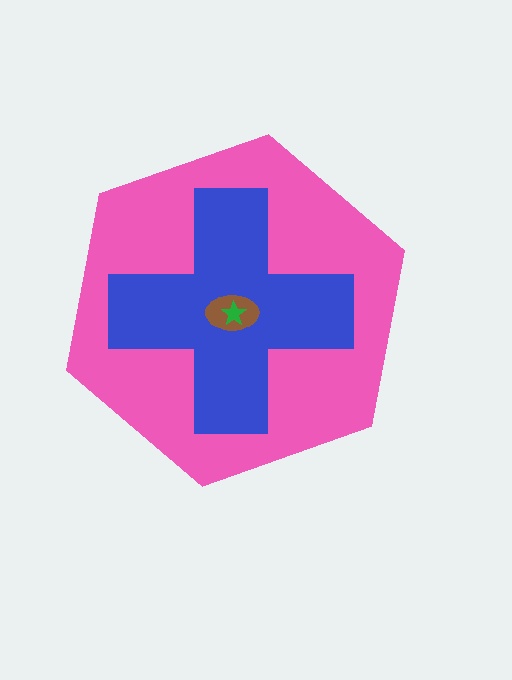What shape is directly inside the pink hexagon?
The blue cross.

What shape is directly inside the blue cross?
The brown ellipse.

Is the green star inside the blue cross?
Yes.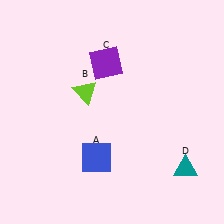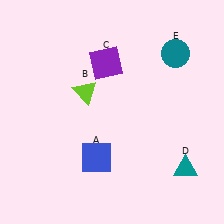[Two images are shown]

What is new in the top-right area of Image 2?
A teal circle (E) was added in the top-right area of Image 2.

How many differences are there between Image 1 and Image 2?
There is 1 difference between the two images.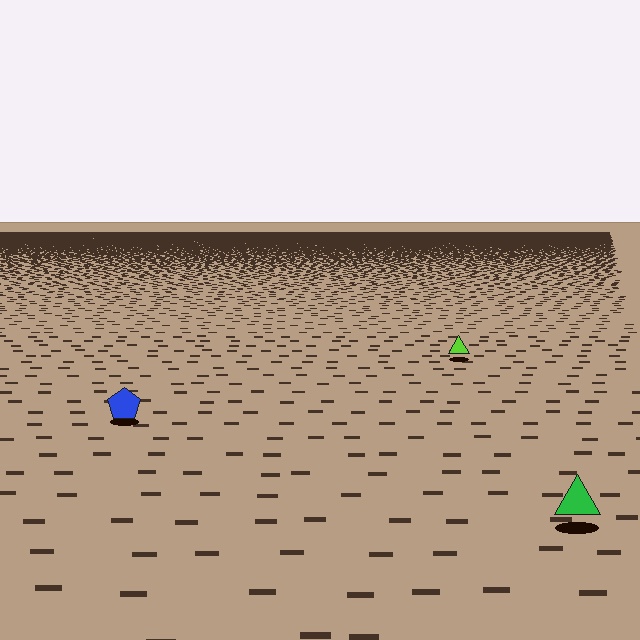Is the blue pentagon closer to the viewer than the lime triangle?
Yes. The blue pentagon is closer — you can tell from the texture gradient: the ground texture is coarser near it.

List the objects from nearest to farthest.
From nearest to farthest: the green triangle, the blue pentagon, the lime triangle.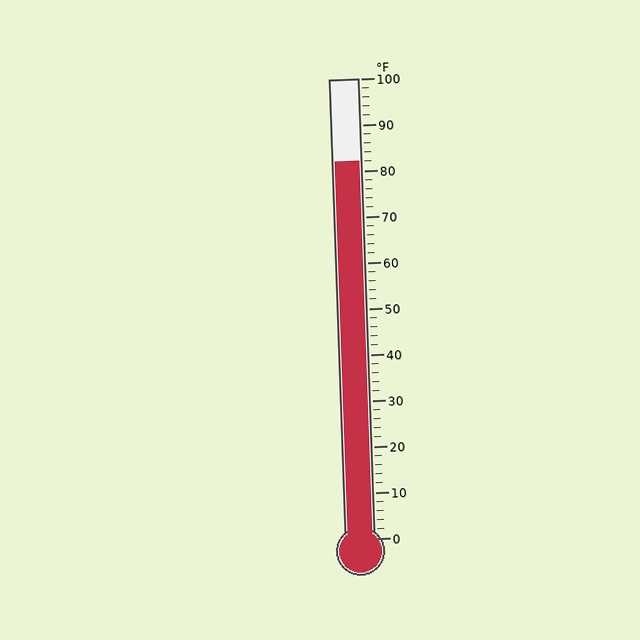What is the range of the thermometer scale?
The thermometer scale ranges from 0°F to 100°F.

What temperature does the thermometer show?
The thermometer shows approximately 82°F.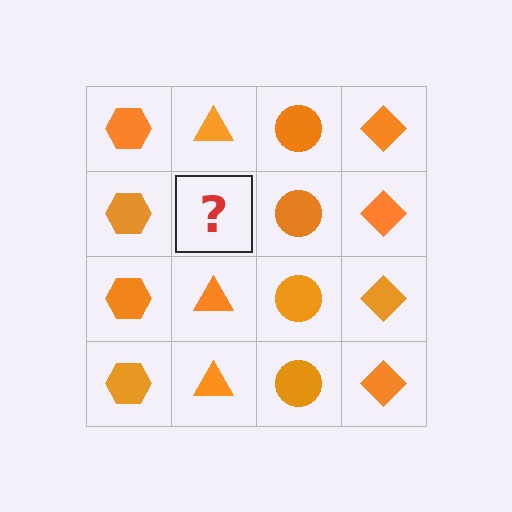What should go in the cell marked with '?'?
The missing cell should contain an orange triangle.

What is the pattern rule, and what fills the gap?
The rule is that each column has a consistent shape. The gap should be filled with an orange triangle.